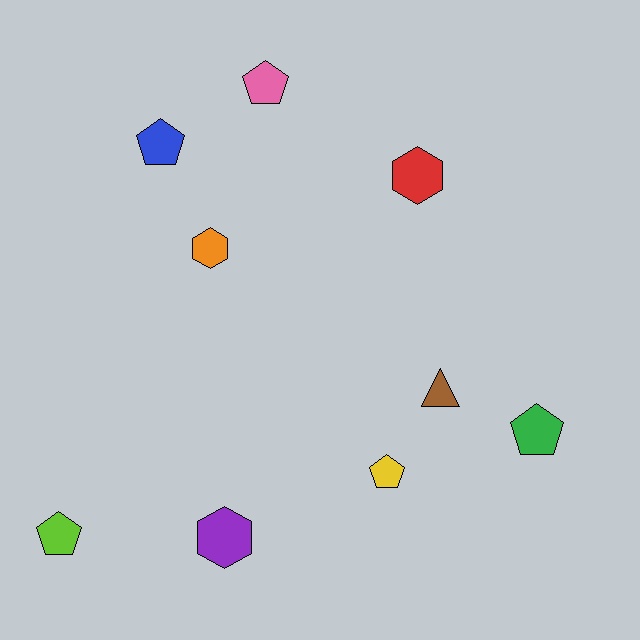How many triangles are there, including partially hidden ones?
There is 1 triangle.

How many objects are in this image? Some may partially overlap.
There are 9 objects.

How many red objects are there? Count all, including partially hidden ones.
There is 1 red object.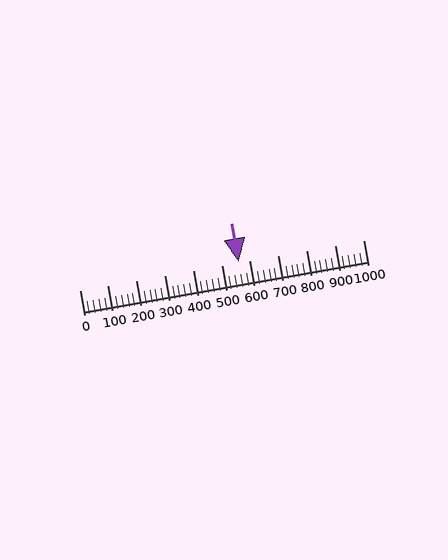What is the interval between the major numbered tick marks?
The major tick marks are spaced 100 units apart.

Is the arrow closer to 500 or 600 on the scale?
The arrow is closer to 600.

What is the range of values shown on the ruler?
The ruler shows values from 0 to 1000.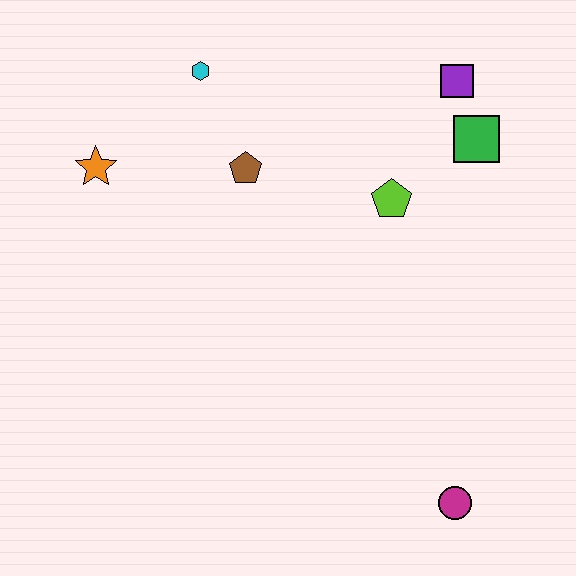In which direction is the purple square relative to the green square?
The purple square is above the green square.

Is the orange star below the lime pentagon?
No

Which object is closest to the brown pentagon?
The cyan hexagon is closest to the brown pentagon.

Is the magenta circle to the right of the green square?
No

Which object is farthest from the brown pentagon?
The magenta circle is farthest from the brown pentagon.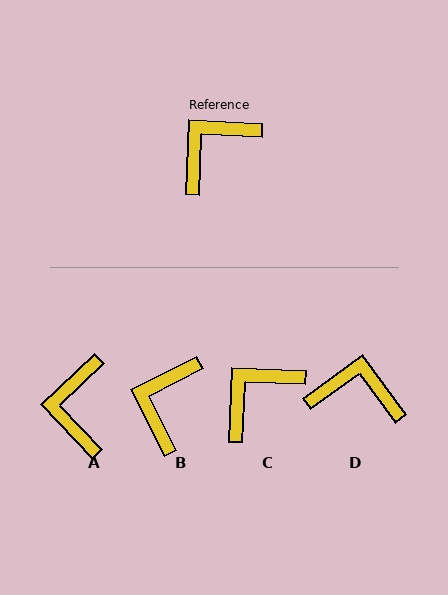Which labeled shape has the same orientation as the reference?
C.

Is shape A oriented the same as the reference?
No, it is off by about 46 degrees.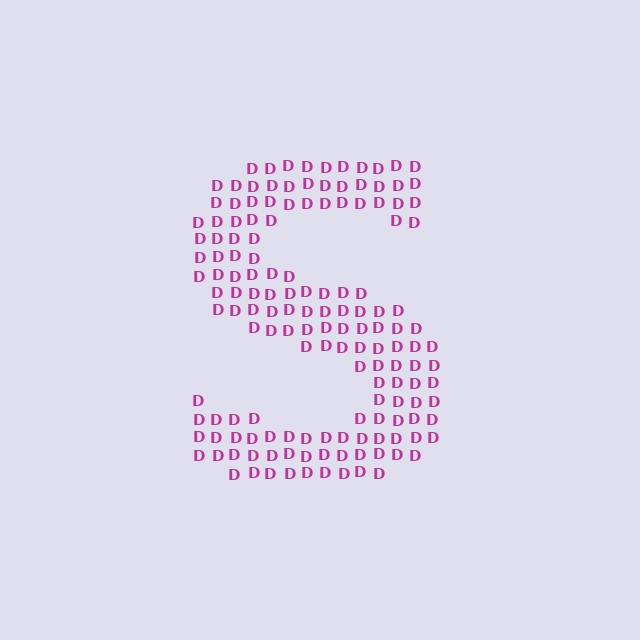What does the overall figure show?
The overall figure shows the letter S.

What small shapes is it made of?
It is made of small letter D's.